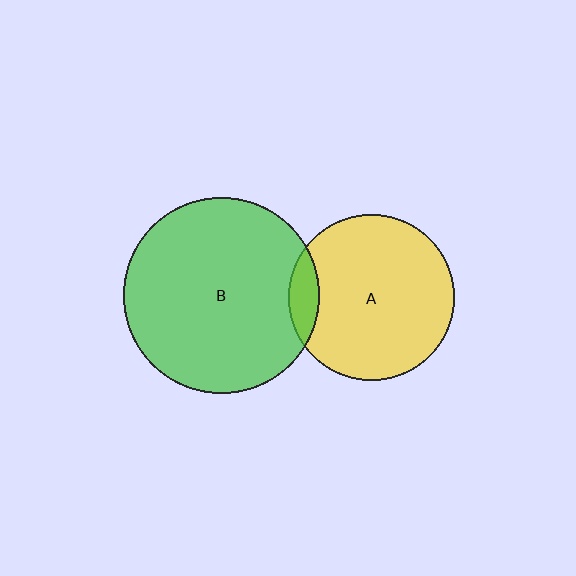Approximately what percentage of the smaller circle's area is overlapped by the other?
Approximately 10%.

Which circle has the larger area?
Circle B (green).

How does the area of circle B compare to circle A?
Approximately 1.4 times.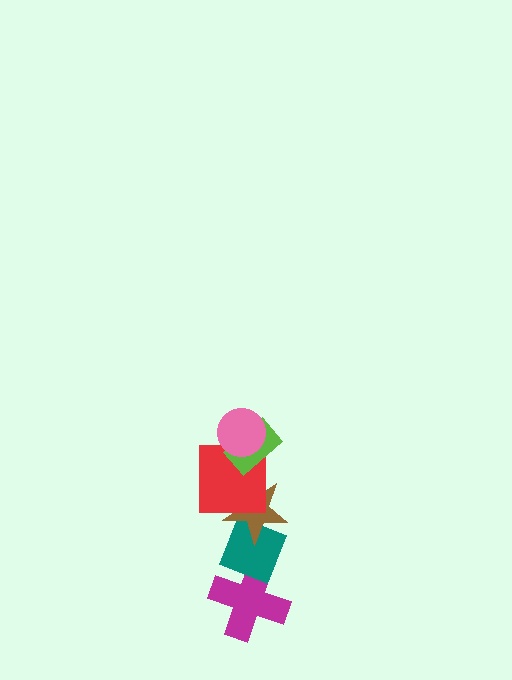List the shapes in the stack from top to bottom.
From top to bottom: the pink circle, the lime rectangle, the red square, the brown star, the teal diamond, the magenta cross.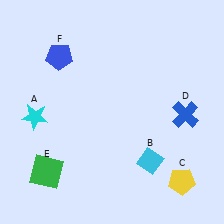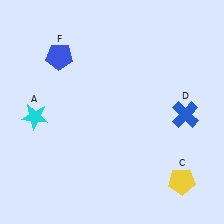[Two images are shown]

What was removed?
The cyan diamond (B), the green square (E) were removed in Image 2.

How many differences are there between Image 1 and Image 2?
There are 2 differences between the two images.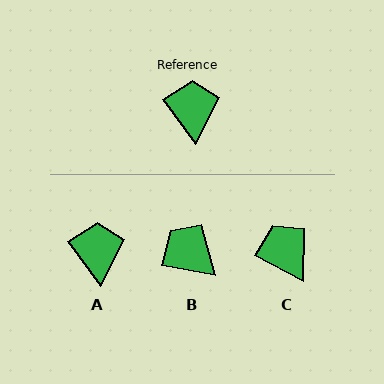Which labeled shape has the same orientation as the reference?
A.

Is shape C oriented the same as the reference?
No, it is off by about 26 degrees.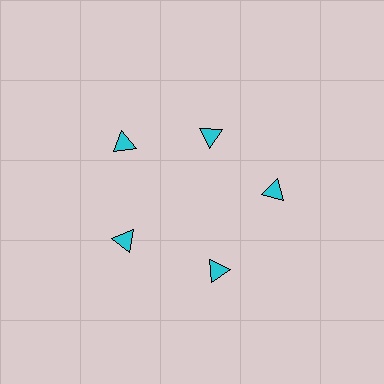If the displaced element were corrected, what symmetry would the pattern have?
It would have 5-fold rotational symmetry — the pattern would map onto itself every 72 degrees.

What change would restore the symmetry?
The symmetry would be restored by moving it outward, back onto the ring so that all 5 triangles sit at equal angles and equal distance from the center.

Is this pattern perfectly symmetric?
No. The 5 cyan triangles are arranged in a ring, but one element near the 1 o'clock position is pulled inward toward the center, breaking the 5-fold rotational symmetry.